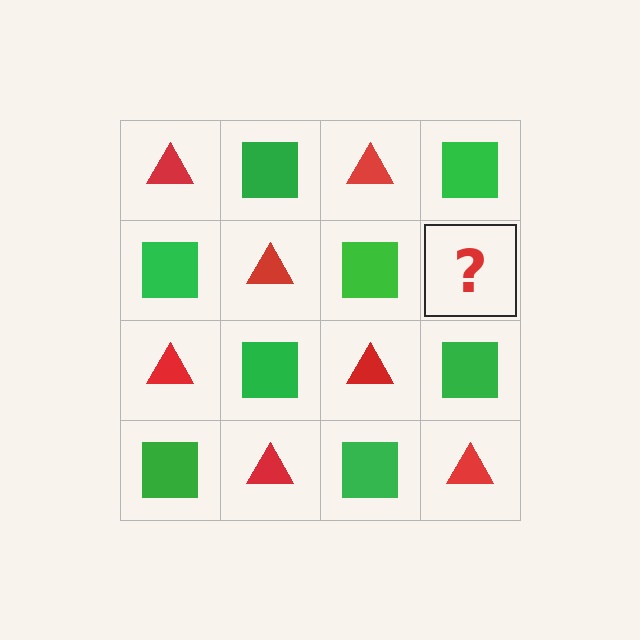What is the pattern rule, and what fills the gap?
The rule is that it alternates red triangle and green square in a checkerboard pattern. The gap should be filled with a red triangle.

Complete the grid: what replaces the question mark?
The question mark should be replaced with a red triangle.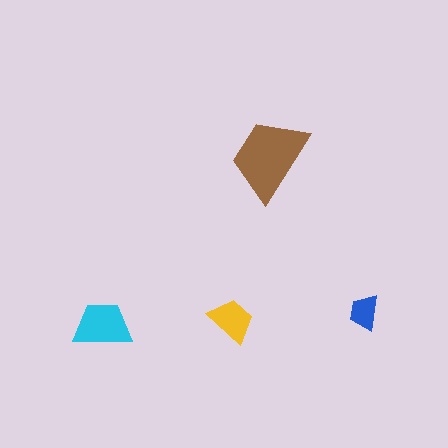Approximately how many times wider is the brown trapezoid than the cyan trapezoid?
About 1.5 times wider.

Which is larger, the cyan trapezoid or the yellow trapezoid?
The cyan one.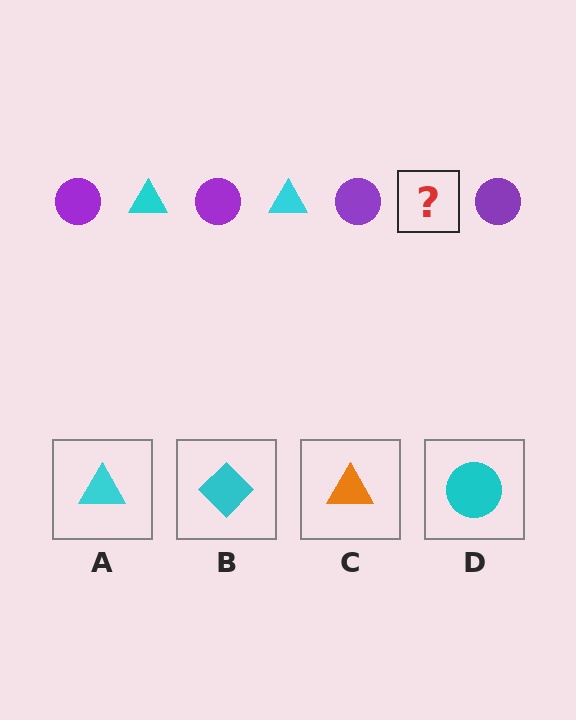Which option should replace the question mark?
Option A.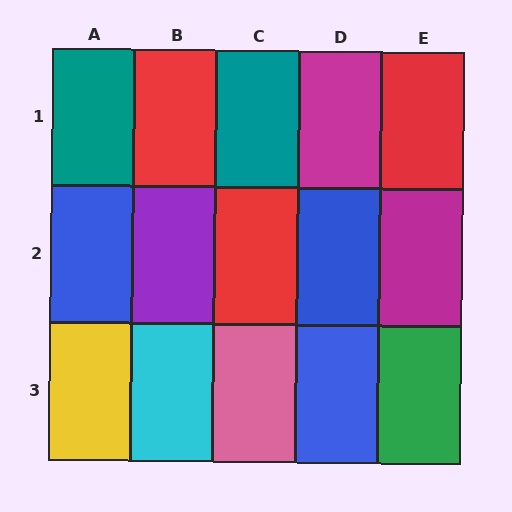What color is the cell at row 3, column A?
Yellow.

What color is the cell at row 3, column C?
Pink.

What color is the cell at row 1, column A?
Teal.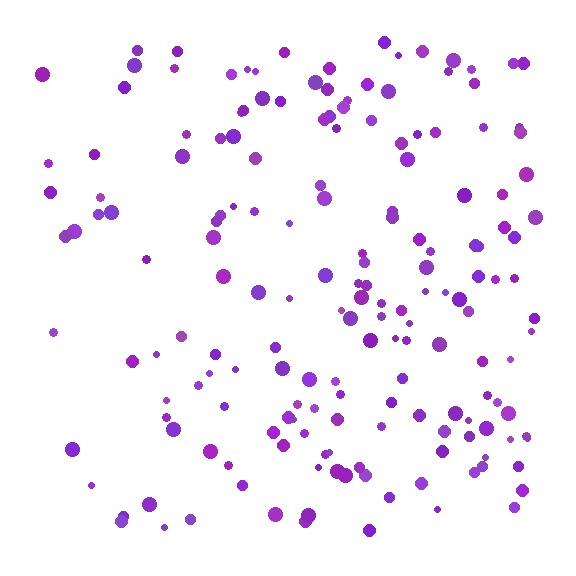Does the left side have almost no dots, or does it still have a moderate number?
Still a moderate number, just noticeably fewer than the right.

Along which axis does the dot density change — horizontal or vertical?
Horizontal.